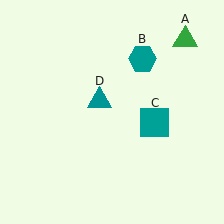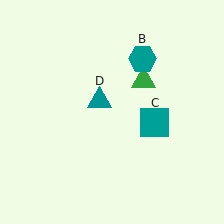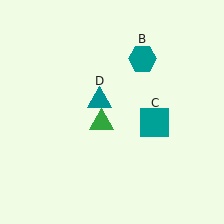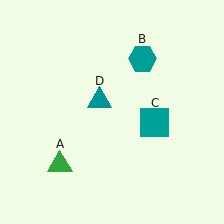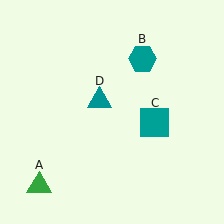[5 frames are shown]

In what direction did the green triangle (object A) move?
The green triangle (object A) moved down and to the left.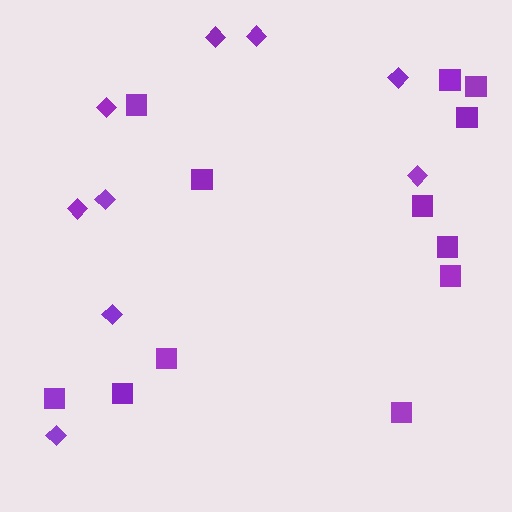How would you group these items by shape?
There are 2 groups: one group of diamonds (9) and one group of squares (12).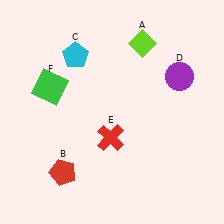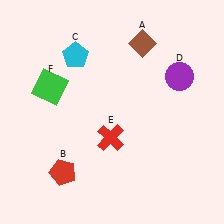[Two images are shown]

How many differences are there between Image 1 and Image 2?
There is 1 difference between the two images.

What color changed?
The diamond (A) changed from lime in Image 1 to brown in Image 2.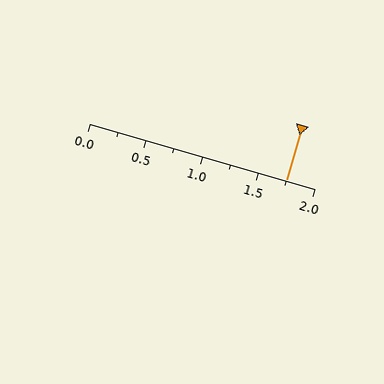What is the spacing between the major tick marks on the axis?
The major ticks are spaced 0.5 apart.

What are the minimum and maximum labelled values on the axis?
The axis runs from 0.0 to 2.0.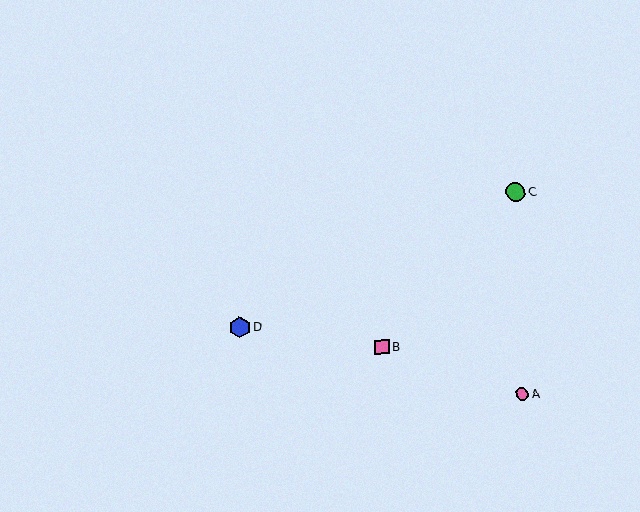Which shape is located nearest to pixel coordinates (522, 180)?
The green circle (labeled C) at (516, 192) is nearest to that location.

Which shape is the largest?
The blue hexagon (labeled D) is the largest.